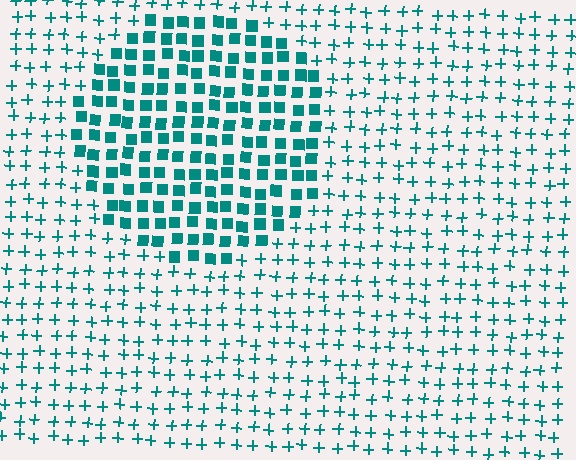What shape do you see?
I see a circle.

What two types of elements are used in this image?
The image uses squares inside the circle region and plus signs outside it.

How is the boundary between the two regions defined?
The boundary is defined by a change in element shape: squares inside vs. plus signs outside. All elements share the same color and spacing.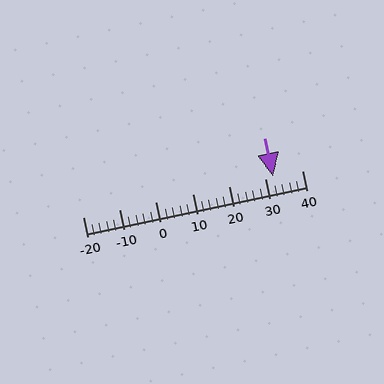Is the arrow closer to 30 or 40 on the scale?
The arrow is closer to 30.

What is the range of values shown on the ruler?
The ruler shows values from -20 to 40.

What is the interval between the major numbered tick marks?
The major tick marks are spaced 10 units apart.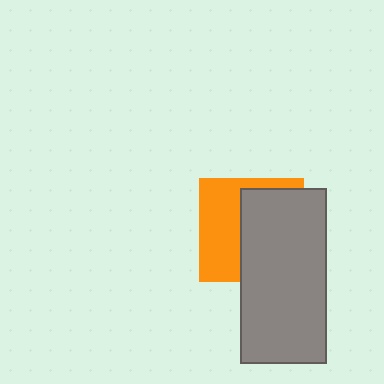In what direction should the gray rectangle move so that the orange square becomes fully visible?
The gray rectangle should move right. That is the shortest direction to clear the overlap and leave the orange square fully visible.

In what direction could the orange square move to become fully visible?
The orange square could move left. That would shift it out from behind the gray rectangle entirely.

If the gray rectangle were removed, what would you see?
You would see the complete orange square.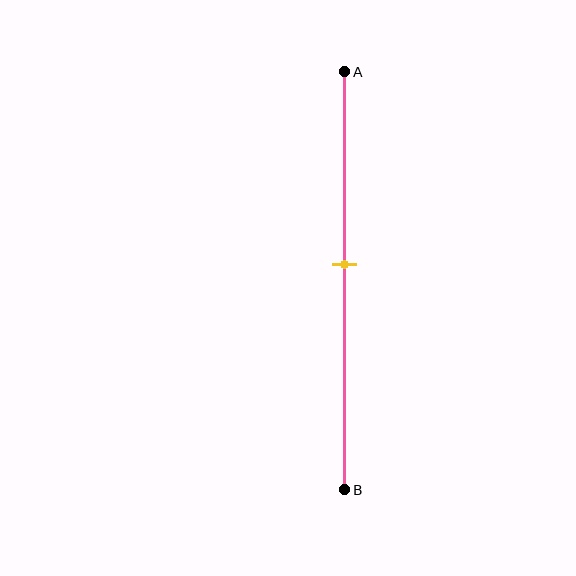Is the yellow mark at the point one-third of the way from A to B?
No, the mark is at about 45% from A, not at the 33% one-third point.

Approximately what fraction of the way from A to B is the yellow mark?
The yellow mark is approximately 45% of the way from A to B.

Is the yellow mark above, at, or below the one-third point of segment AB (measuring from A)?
The yellow mark is below the one-third point of segment AB.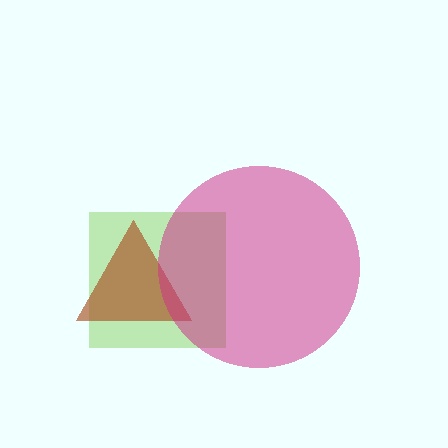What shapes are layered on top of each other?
The layered shapes are: a lime square, a brown triangle, a magenta circle.